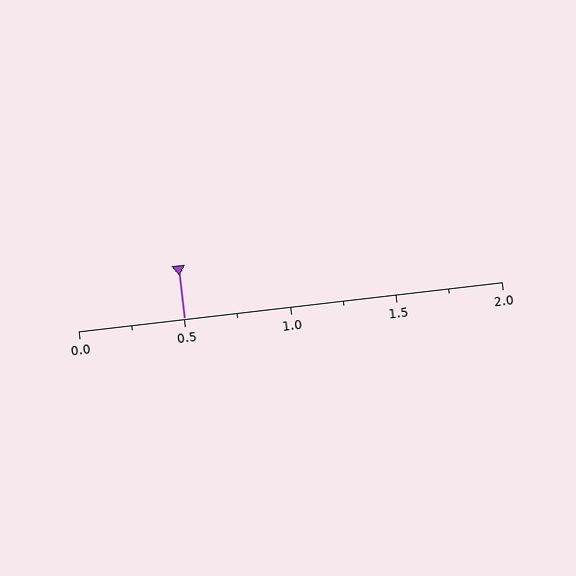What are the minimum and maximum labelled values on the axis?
The axis runs from 0.0 to 2.0.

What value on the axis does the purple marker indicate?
The marker indicates approximately 0.5.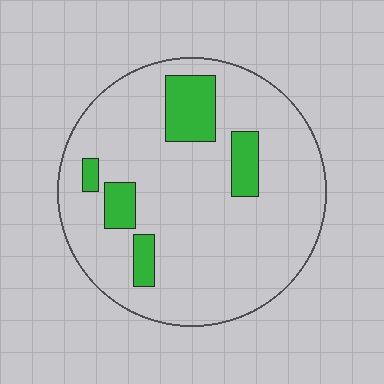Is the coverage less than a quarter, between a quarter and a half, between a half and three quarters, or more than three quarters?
Less than a quarter.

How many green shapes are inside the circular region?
5.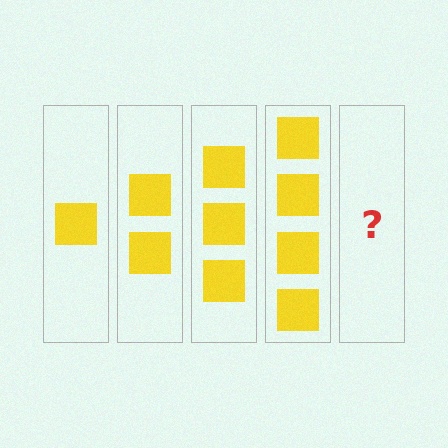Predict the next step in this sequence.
The next step is 5 squares.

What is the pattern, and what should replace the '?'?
The pattern is that each step adds one more square. The '?' should be 5 squares.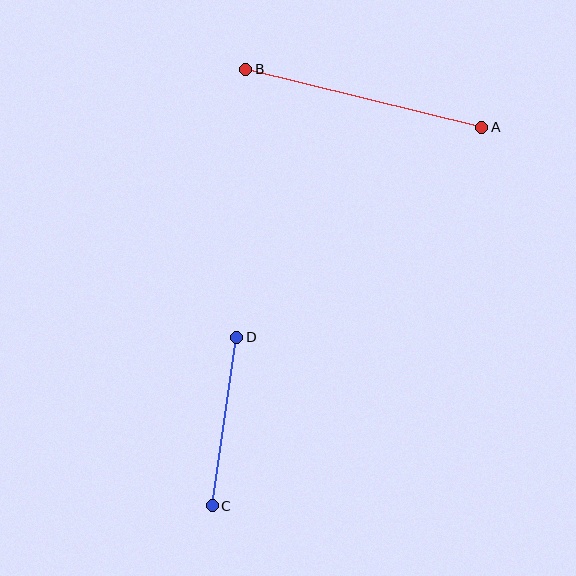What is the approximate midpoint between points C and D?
The midpoint is at approximately (225, 422) pixels.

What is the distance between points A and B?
The distance is approximately 243 pixels.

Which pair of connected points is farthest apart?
Points A and B are farthest apart.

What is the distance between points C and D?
The distance is approximately 170 pixels.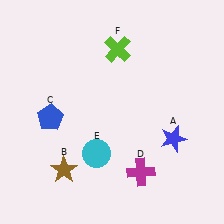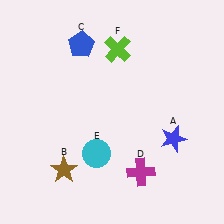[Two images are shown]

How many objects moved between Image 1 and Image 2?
1 object moved between the two images.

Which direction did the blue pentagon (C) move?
The blue pentagon (C) moved up.